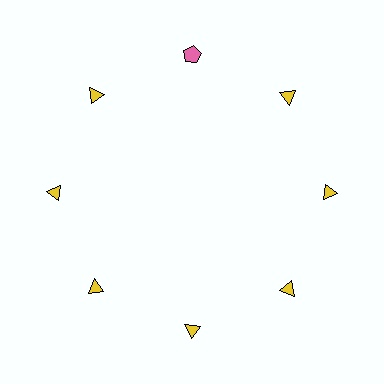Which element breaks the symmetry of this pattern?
The pink pentagon at roughly the 12 o'clock position breaks the symmetry. All other shapes are yellow triangles.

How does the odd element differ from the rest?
It differs in both color (pink instead of yellow) and shape (pentagon instead of triangle).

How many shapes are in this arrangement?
There are 8 shapes arranged in a ring pattern.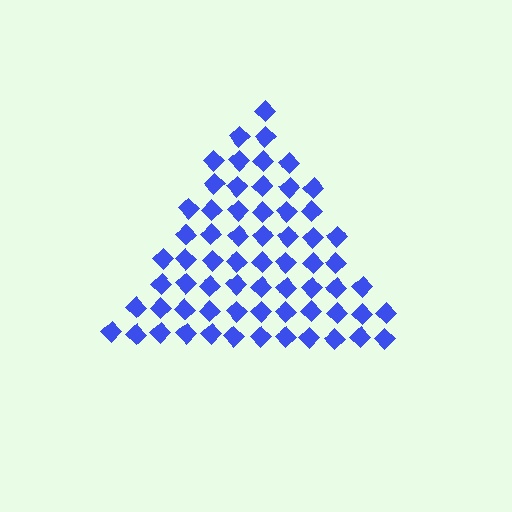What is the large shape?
The large shape is a triangle.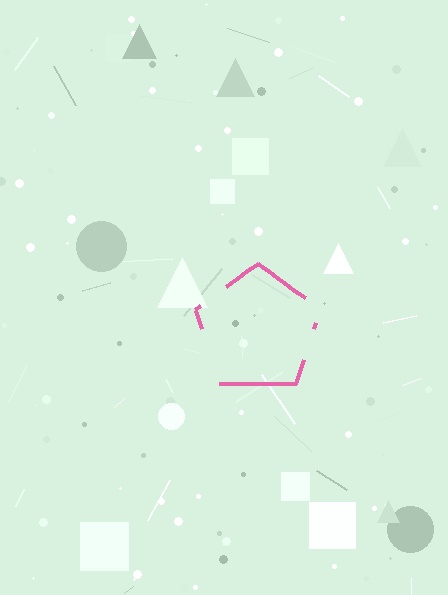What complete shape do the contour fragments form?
The contour fragments form a pentagon.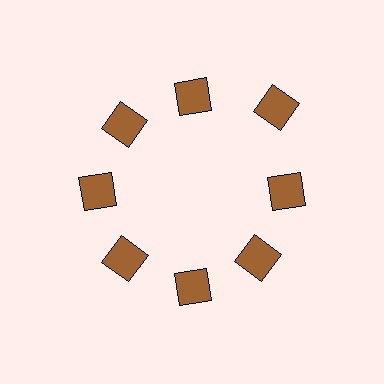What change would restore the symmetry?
The symmetry would be restored by moving it inward, back onto the ring so that all 8 squares sit at equal angles and equal distance from the center.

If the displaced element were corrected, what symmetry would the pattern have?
It would have 8-fold rotational symmetry — the pattern would map onto itself every 45 degrees.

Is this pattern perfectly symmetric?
No. The 8 brown squares are arranged in a ring, but one element near the 2 o'clock position is pushed outward from the center, breaking the 8-fold rotational symmetry.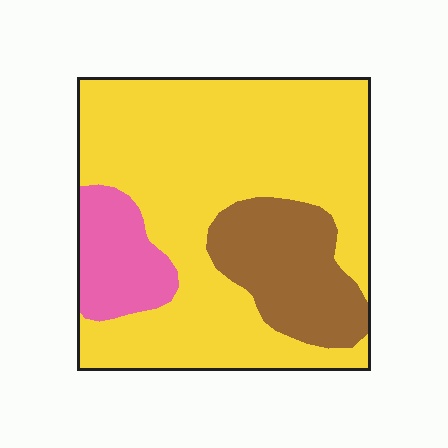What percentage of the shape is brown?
Brown takes up about one fifth (1/5) of the shape.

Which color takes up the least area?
Pink, at roughly 10%.